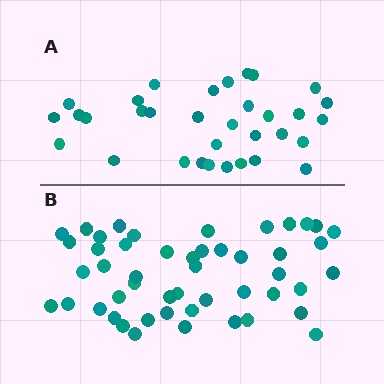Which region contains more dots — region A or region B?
Region B (the bottom region) has more dots.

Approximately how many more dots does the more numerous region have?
Region B has approximately 15 more dots than region A.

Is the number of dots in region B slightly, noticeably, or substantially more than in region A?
Region B has substantially more. The ratio is roughly 1.5 to 1.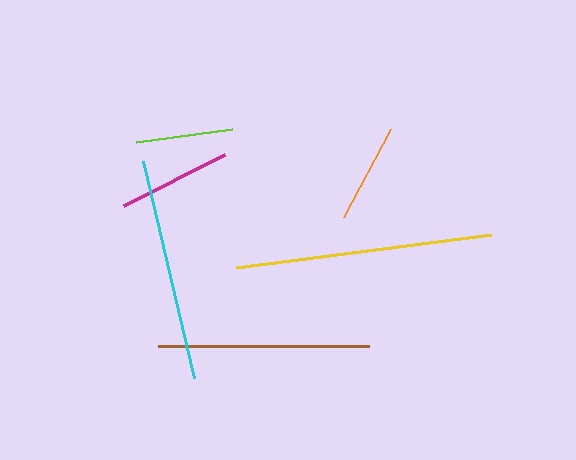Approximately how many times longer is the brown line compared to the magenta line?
The brown line is approximately 1.9 times the length of the magenta line.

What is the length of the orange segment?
The orange segment is approximately 99 pixels long.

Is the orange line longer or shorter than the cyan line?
The cyan line is longer than the orange line.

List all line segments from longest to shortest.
From longest to shortest: yellow, cyan, brown, magenta, orange, lime.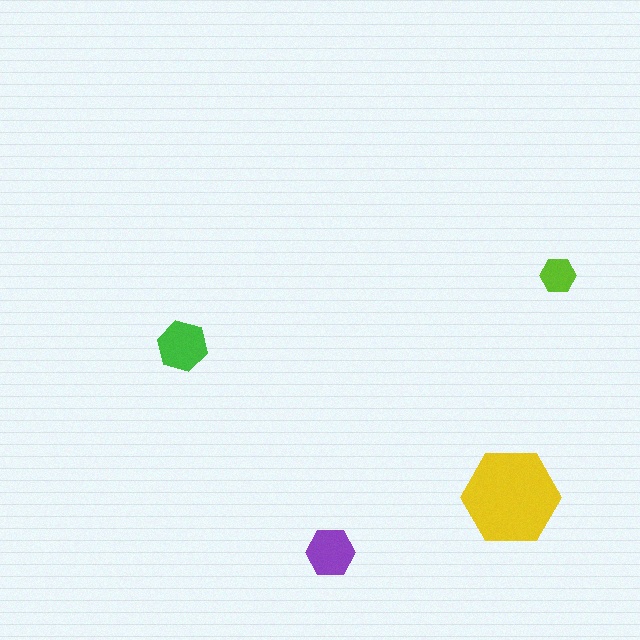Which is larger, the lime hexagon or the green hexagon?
The green one.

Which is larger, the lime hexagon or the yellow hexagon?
The yellow one.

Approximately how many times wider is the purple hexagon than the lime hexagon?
About 1.5 times wider.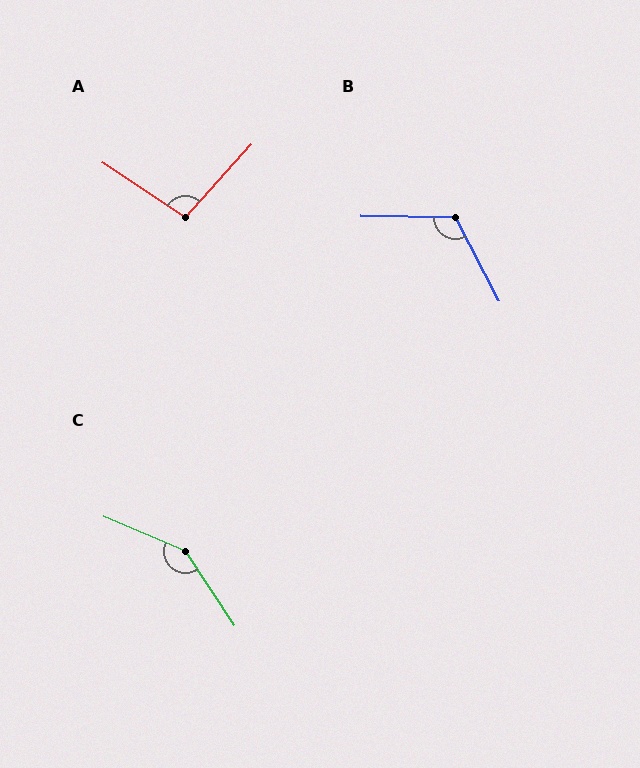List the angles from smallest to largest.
A (99°), B (118°), C (146°).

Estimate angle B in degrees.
Approximately 118 degrees.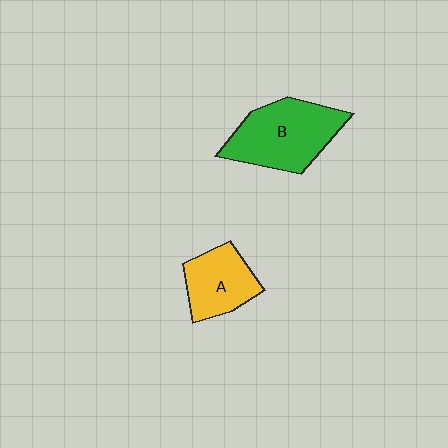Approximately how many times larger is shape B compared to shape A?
Approximately 1.5 times.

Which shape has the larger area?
Shape B (green).